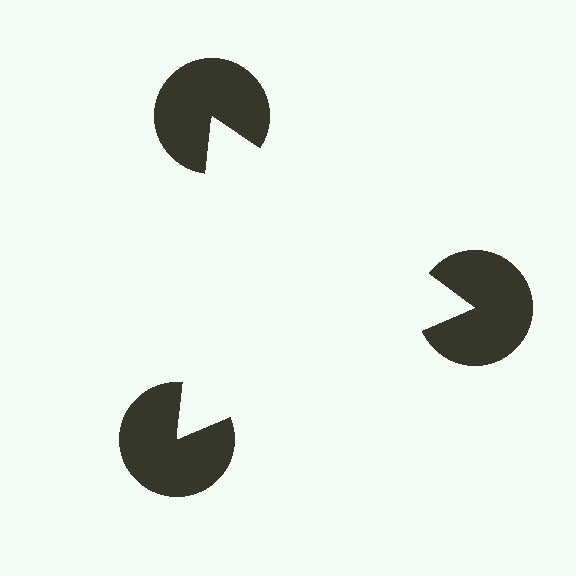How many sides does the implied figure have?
3 sides.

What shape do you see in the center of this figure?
An illusory triangle — its edges are inferred from the aligned wedge cuts in the pac-man discs, not physically drawn.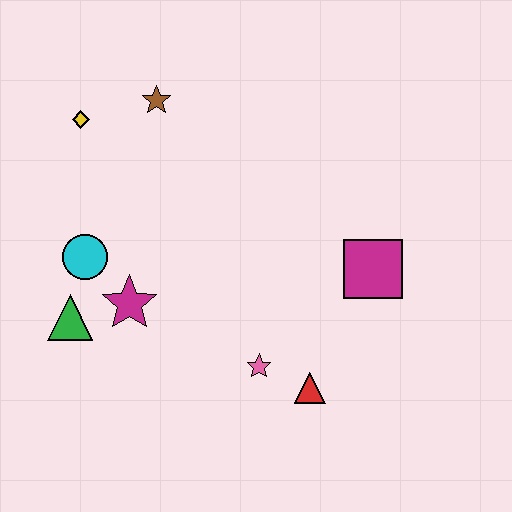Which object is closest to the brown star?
The yellow diamond is closest to the brown star.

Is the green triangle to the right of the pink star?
No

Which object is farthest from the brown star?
The red triangle is farthest from the brown star.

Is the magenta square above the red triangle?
Yes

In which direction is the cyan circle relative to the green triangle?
The cyan circle is above the green triangle.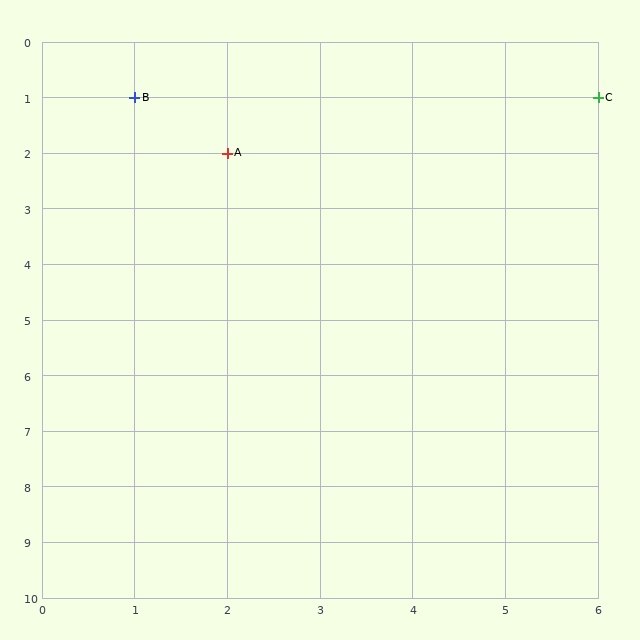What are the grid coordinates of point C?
Point C is at grid coordinates (6, 1).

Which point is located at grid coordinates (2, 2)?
Point A is at (2, 2).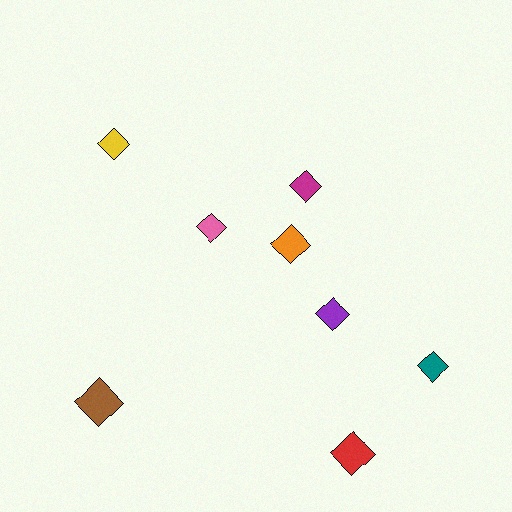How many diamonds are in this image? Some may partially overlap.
There are 8 diamonds.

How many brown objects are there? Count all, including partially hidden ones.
There is 1 brown object.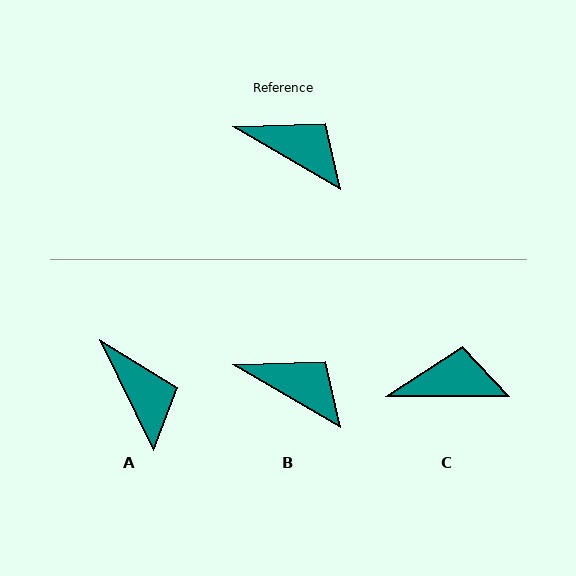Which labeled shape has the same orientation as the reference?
B.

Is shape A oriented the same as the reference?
No, it is off by about 34 degrees.